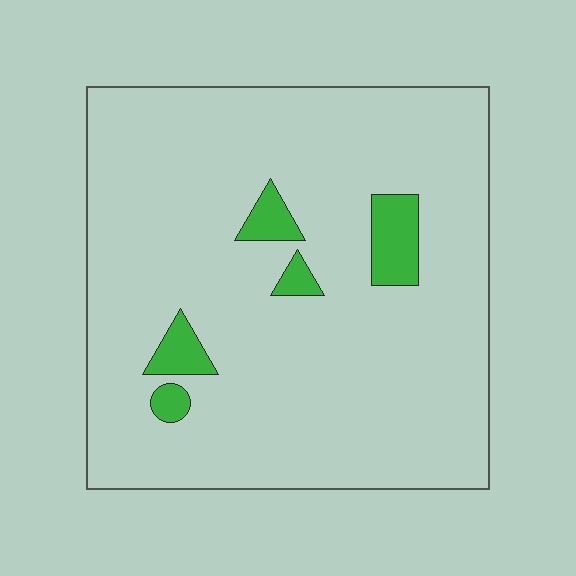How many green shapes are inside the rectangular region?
5.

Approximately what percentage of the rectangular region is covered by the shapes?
Approximately 5%.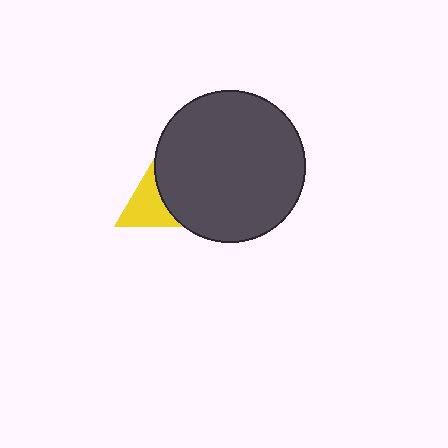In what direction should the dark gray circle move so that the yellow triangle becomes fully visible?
The dark gray circle should move right. That is the shortest direction to clear the overlap and leave the yellow triangle fully visible.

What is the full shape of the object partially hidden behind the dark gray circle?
The partially hidden object is a yellow triangle.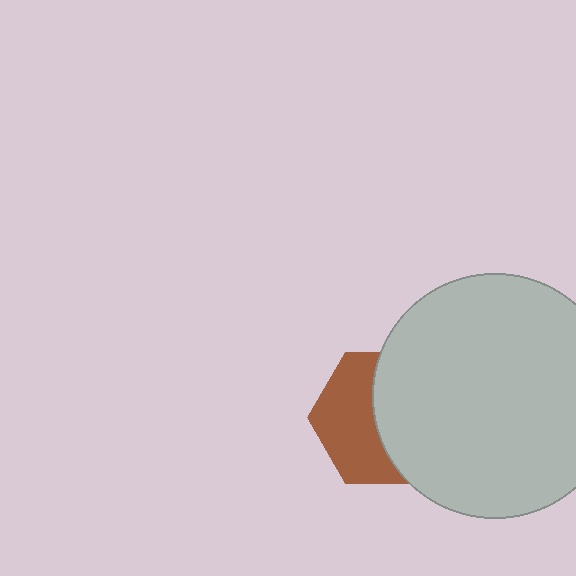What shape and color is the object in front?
The object in front is a light gray circle.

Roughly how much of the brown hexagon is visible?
About half of it is visible (roughly 47%).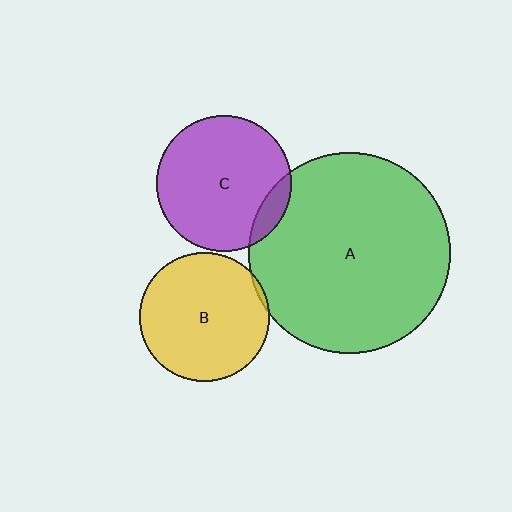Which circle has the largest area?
Circle A (green).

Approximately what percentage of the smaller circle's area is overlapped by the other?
Approximately 5%.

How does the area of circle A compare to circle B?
Approximately 2.4 times.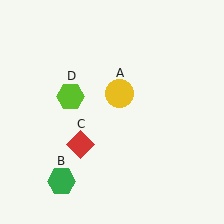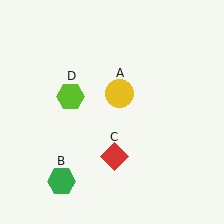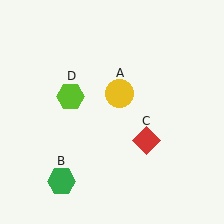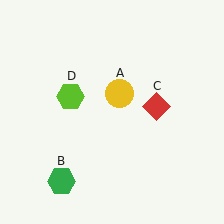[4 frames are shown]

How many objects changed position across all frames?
1 object changed position: red diamond (object C).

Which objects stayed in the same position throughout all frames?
Yellow circle (object A) and green hexagon (object B) and lime hexagon (object D) remained stationary.